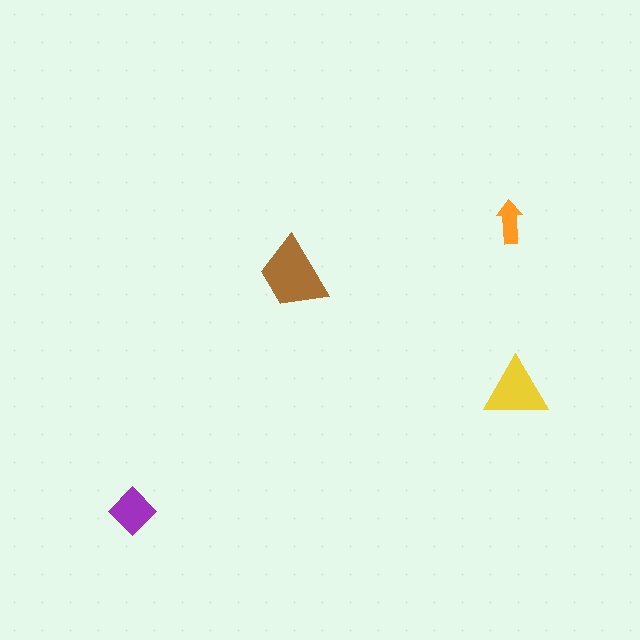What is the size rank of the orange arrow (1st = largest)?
4th.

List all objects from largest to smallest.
The brown trapezoid, the yellow triangle, the purple diamond, the orange arrow.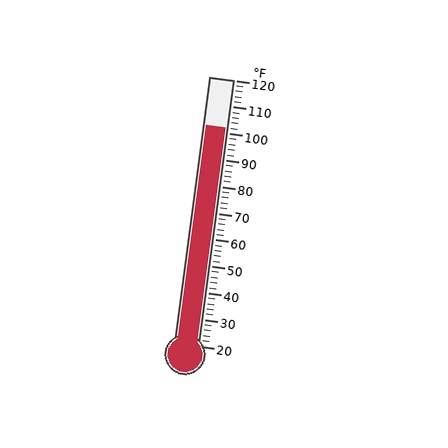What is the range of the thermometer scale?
The thermometer scale ranges from 20°F to 120°F.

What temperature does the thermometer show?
The thermometer shows approximately 102°F.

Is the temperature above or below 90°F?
The temperature is above 90°F.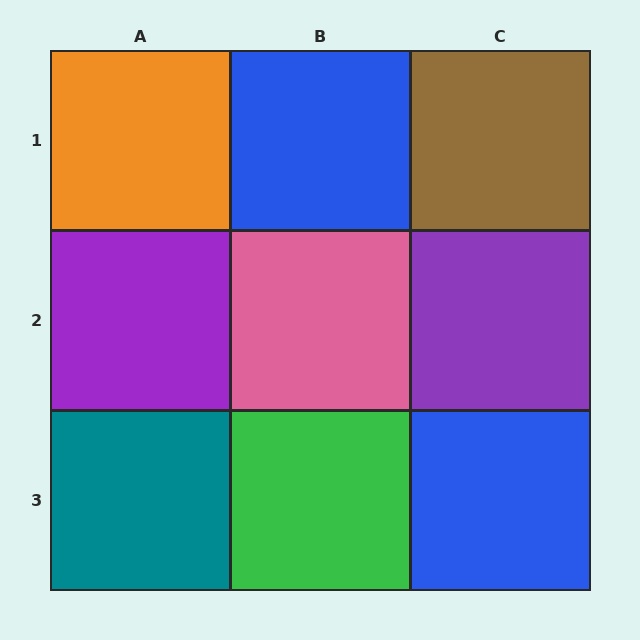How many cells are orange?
1 cell is orange.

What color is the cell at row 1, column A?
Orange.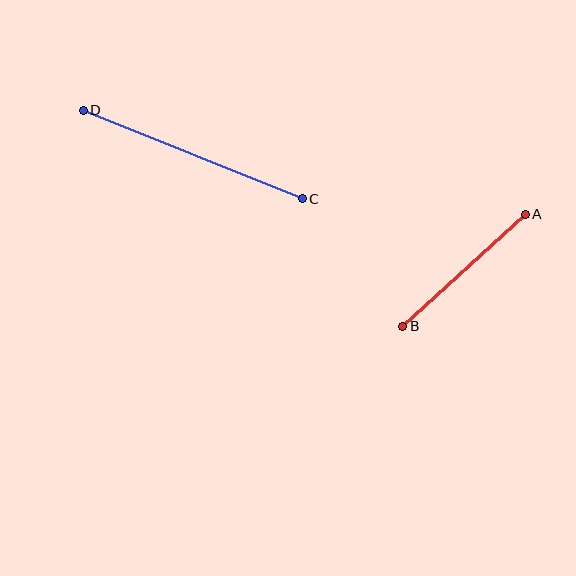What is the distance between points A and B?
The distance is approximately 166 pixels.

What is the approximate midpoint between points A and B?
The midpoint is at approximately (464, 270) pixels.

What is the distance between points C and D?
The distance is approximately 236 pixels.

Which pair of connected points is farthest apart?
Points C and D are farthest apart.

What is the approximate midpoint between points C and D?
The midpoint is at approximately (193, 155) pixels.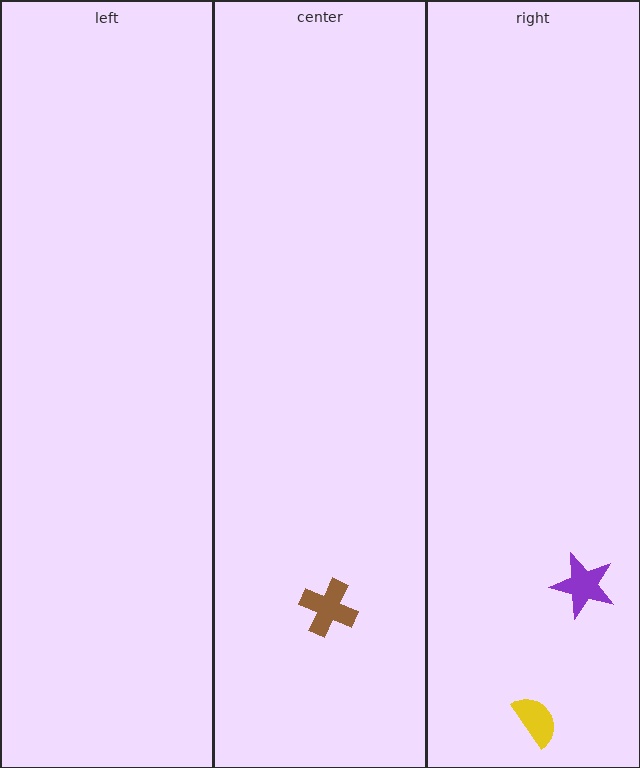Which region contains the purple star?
The right region.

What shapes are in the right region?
The purple star, the yellow semicircle.